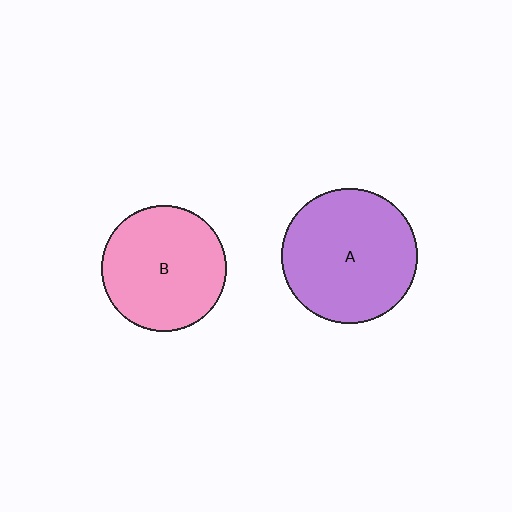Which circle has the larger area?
Circle A (purple).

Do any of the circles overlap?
No, none of the circles overlap.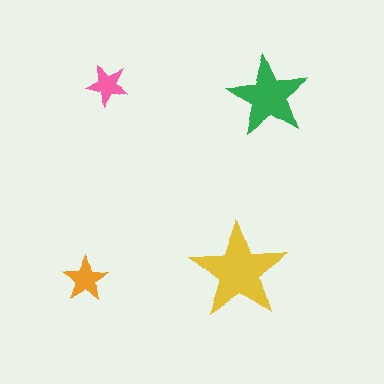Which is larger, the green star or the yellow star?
The yellow one.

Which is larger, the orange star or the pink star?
The orange one.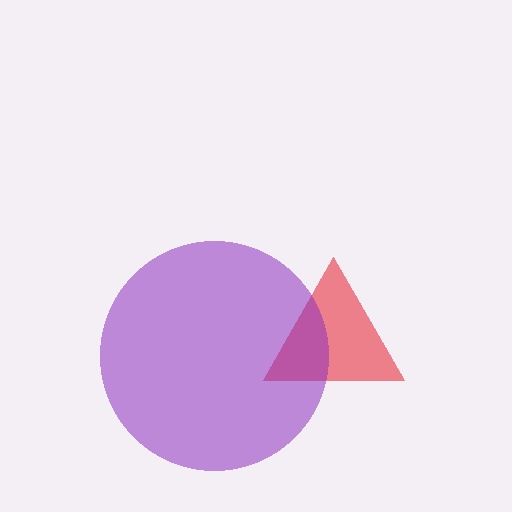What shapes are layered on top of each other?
The layered shapes are: a red triangle, a purple circle.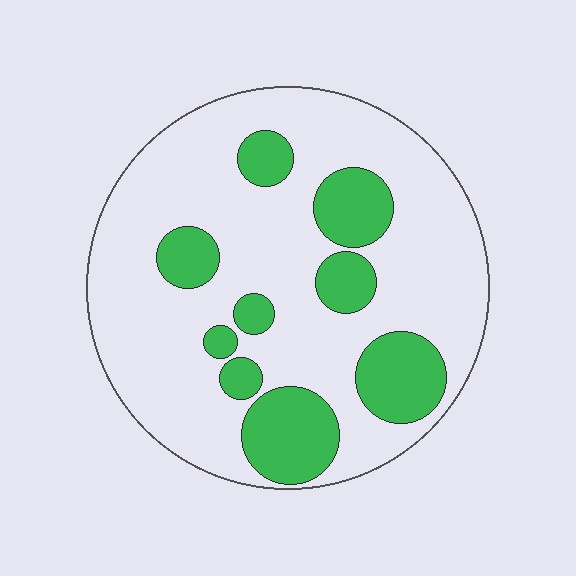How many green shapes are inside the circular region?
9.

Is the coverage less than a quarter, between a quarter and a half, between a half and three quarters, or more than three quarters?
Between a quarter and a half.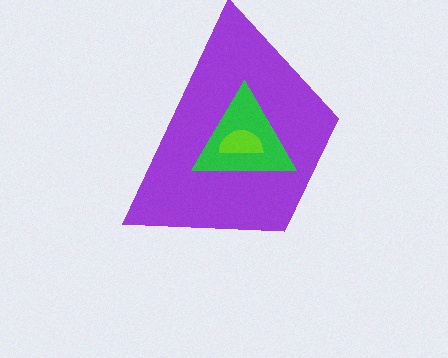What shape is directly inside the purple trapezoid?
The green triangle.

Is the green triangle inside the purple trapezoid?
Yes.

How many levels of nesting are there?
3.